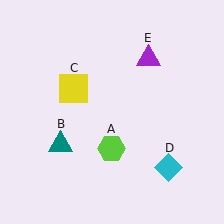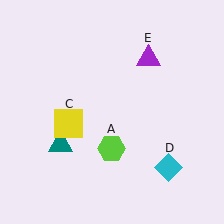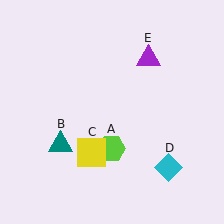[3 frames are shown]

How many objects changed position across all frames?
1 object changed position: yellow square (object C).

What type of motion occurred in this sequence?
The yellow square (object C) rotated counterclockwise around the center of the scene.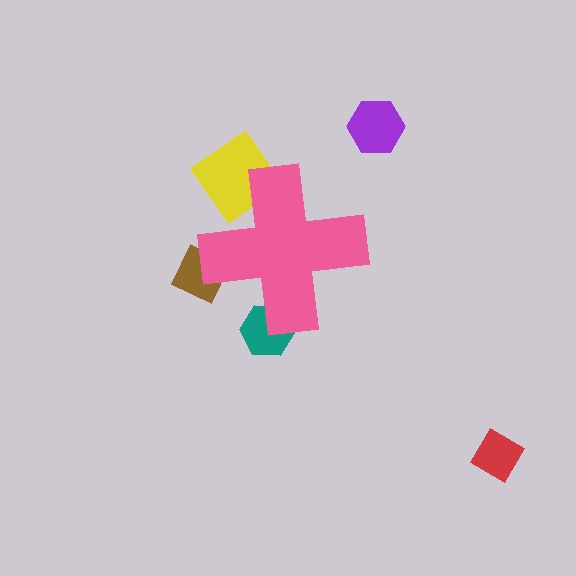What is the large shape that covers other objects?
A pink cross.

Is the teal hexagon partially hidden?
Yes, the teal hexagon is partially hidden behind the pink cross.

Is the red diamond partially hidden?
No, the red diamond is fully visible.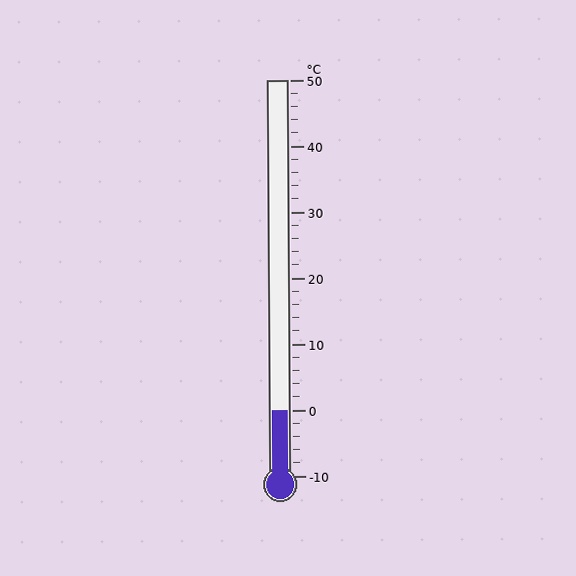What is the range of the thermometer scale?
The thermometer scale ranges from -10°C to 50°C.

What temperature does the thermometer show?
The thermometer shows approximately 0°C.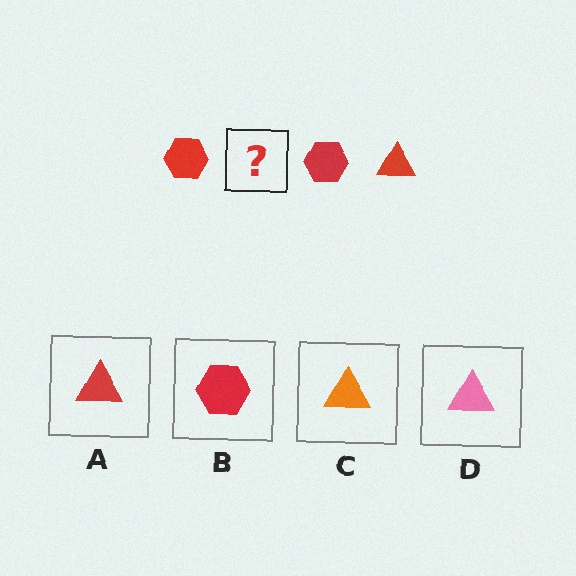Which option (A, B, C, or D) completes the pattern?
A.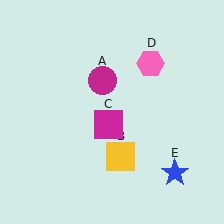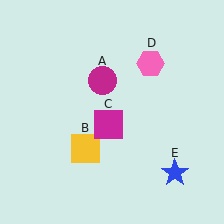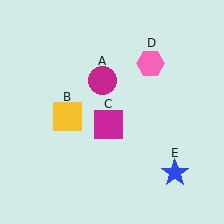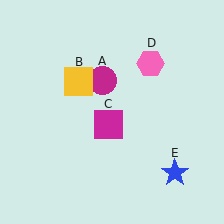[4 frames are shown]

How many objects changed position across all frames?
1 object changed position: yellow square (object B).